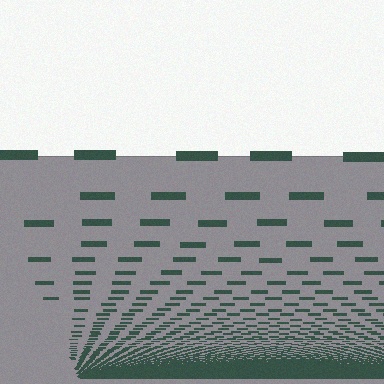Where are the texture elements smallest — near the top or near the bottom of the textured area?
Near the bottom.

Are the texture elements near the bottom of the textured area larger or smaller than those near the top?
Smaller. The gradient is inverted — elements near the bottom are smaller and denser.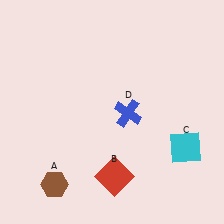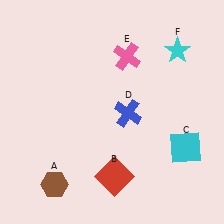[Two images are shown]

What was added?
A pink cross (E), a cyan star (F) were added in Image 2.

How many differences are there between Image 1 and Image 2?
There are 2 differences between the two images.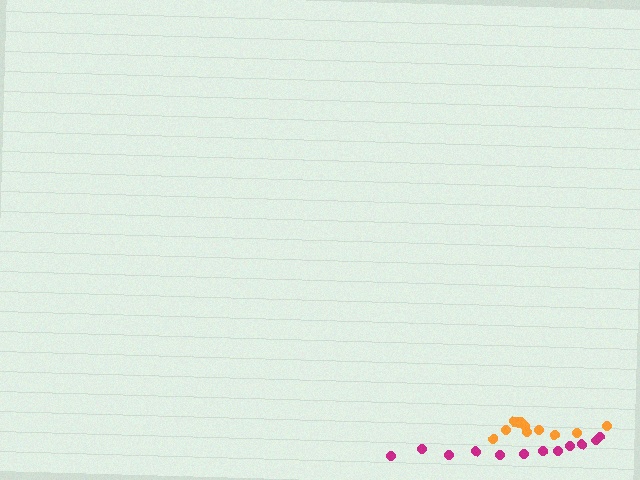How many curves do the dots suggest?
There are 2 distinct paths.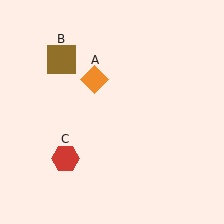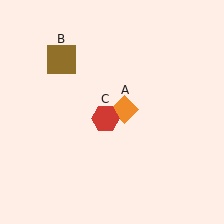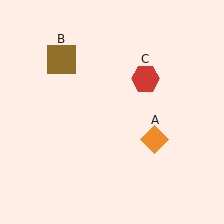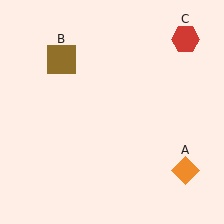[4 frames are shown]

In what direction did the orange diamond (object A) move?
The orange diamond (object A) moved down and to the right.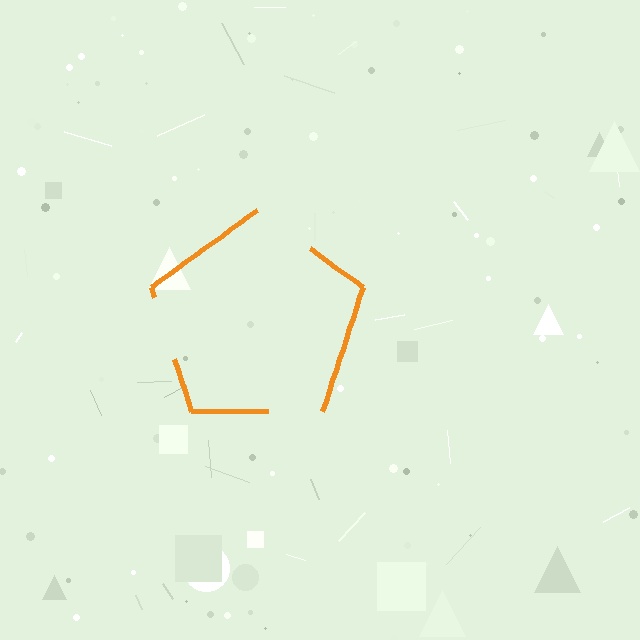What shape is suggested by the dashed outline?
The dashed outline suggests a pentagon.